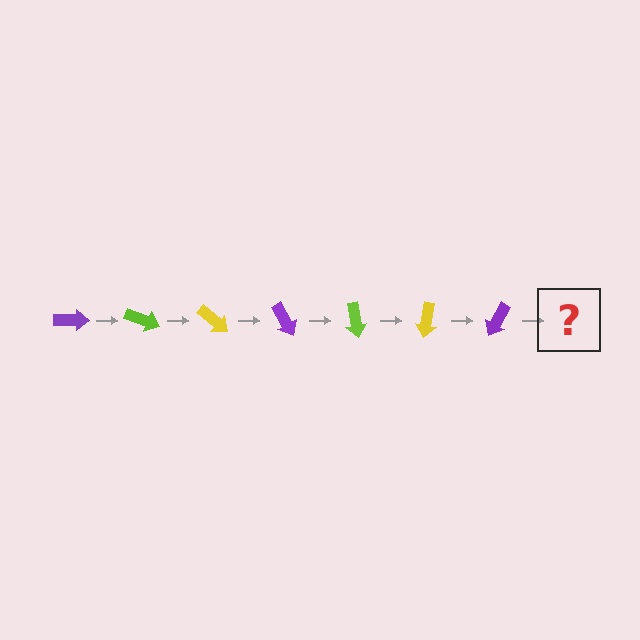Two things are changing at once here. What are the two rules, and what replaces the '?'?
The two rules are that it rotates 20 degrees each step and the color cycles through purple, lime, and yellow. The '?' should be a lime arrow, rotated 140 degrees from the start.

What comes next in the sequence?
The next element should be a lime arrow, rotated 140 degrees from the start.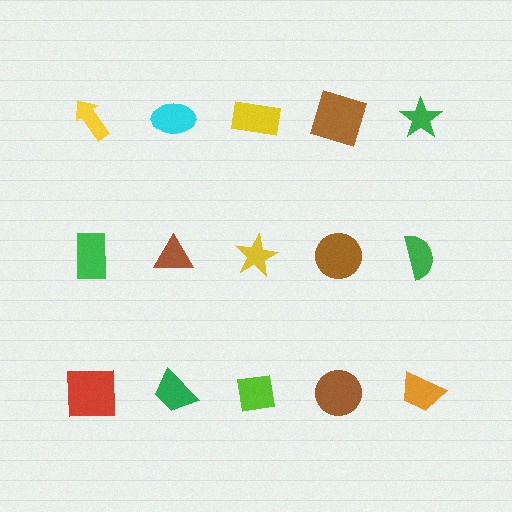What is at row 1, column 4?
A brown square.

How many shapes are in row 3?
5 shapes.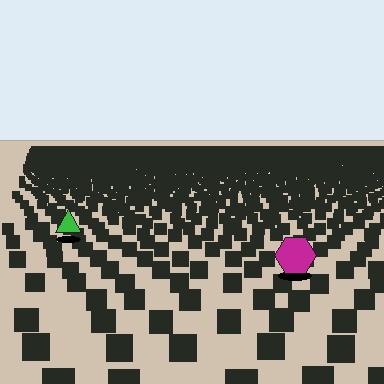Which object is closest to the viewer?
The magenta hexagon is closest. The texture marks near it are larger and more spread out.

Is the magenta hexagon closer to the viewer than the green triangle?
Yes. The magenta hexagon is closer — you can tell from the texture gradient: the ground texture is coarser near it.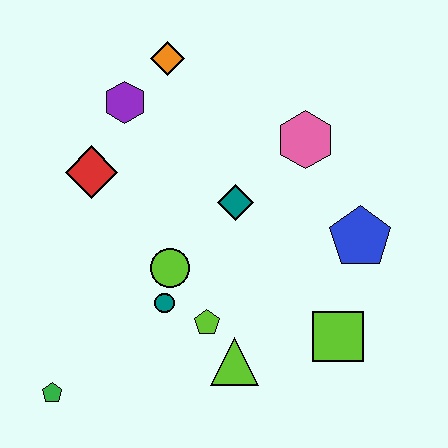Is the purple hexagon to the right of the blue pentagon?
No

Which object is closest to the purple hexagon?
The orange diamond is closest to the purple hexagon.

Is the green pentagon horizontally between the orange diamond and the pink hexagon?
No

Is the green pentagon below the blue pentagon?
Yes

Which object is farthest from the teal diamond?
The green pentagon is farthest from the teal diamond.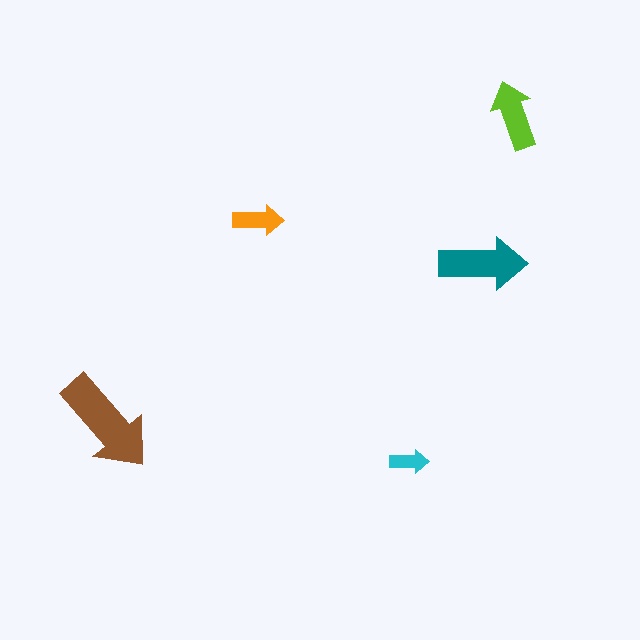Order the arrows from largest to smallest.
the brown one, the teal one, the lime one, the orange one, the cyan one.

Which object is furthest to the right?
The lime arrow is rightmost.